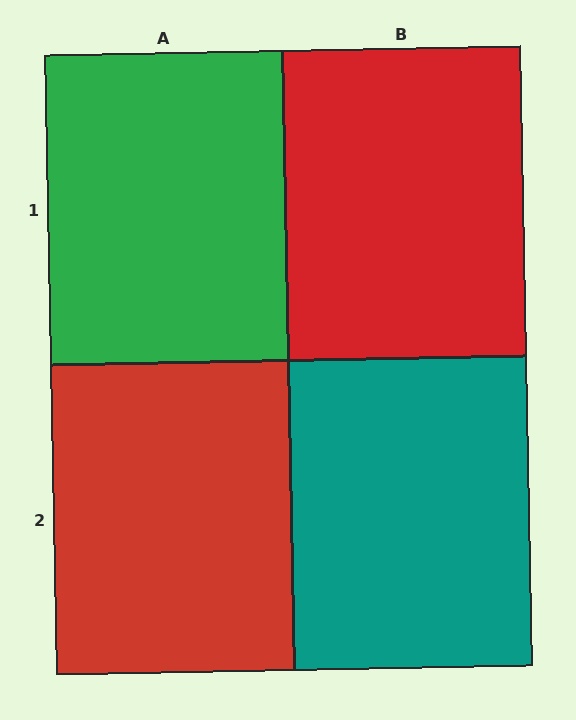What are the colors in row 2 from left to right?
Red, teal.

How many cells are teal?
1 cell is teal.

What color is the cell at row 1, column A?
Green.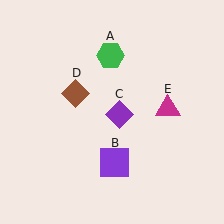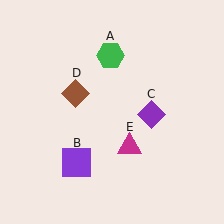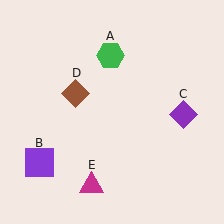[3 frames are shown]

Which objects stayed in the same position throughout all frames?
Green hexagon (object A) and brown diamond (object D) remained stationary.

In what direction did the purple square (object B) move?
The purple square (object B) moved left.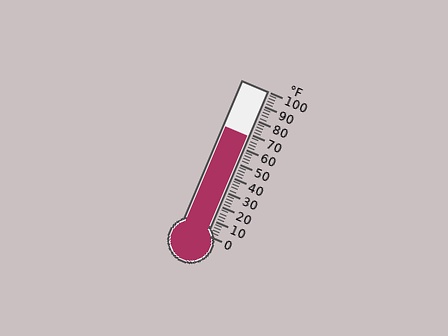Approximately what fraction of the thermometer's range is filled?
The thermometer is filled to approximately 70% of its range.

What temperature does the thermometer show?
The thermometer shows approximately 68°F.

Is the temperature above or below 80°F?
The temperature is below 80°F.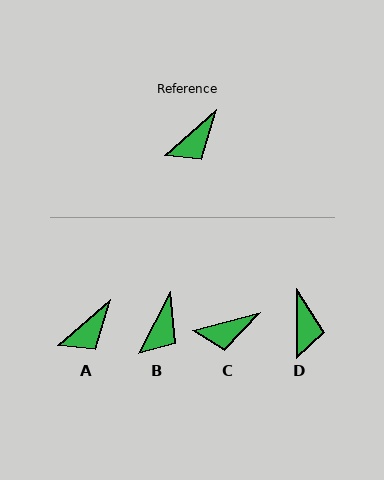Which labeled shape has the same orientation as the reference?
A.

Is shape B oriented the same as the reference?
No, it is off by about 22 degrees.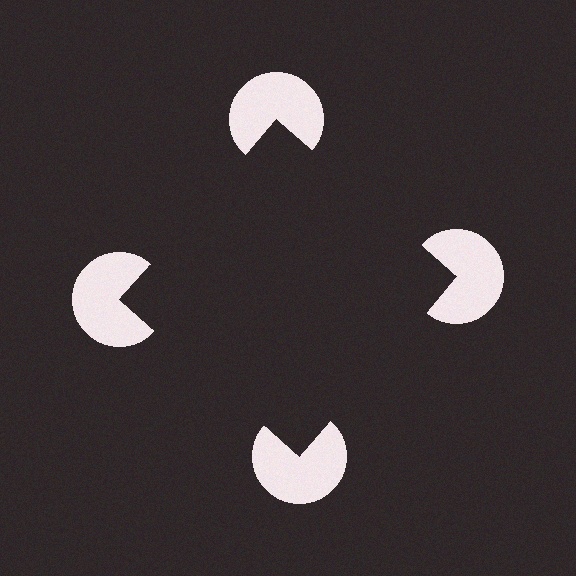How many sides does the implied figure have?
4 sides.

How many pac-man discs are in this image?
There are 4 — one at each vertex of the illusory square.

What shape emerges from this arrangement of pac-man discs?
An illusory square — its edges are inferred from the aligned wedge cuts in the pac-man discs, not physically drawn.